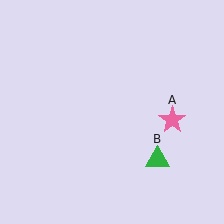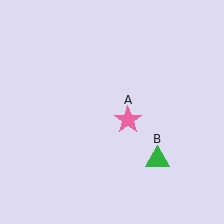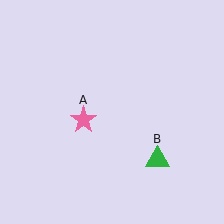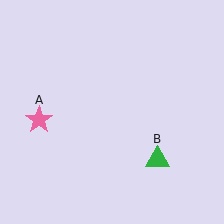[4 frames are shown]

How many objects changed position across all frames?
1 object changed position: pink star (object A).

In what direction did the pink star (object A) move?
The pink star (object A) moved left.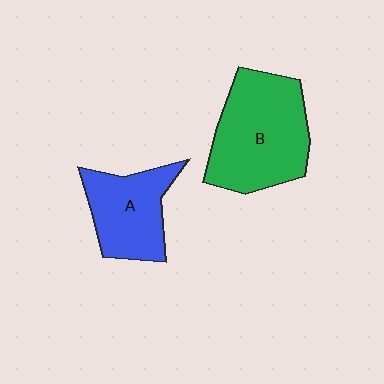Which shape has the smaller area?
Shape A (blue).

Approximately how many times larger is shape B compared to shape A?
Approximately 1.5 times.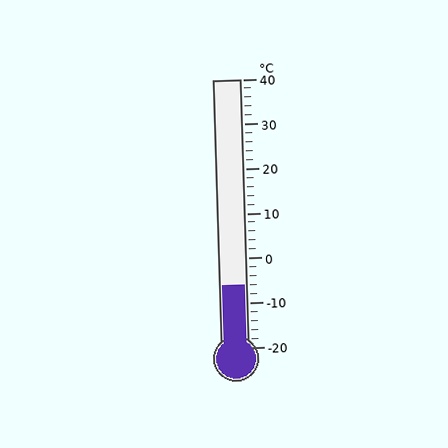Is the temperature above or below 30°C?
The temperature is below 30°C.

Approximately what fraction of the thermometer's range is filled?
The thermometer is filled to approximately 25% of its range.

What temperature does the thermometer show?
The thermometer shows approximately -6°C.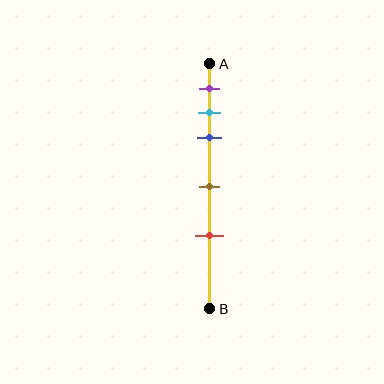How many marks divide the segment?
There are 5 marks dividing the segment.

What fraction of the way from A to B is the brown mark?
The brown mark is approximately 50% (0.5) of the way from A to B.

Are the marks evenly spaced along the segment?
No, the marks are not evenly spaced.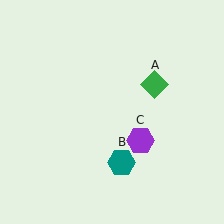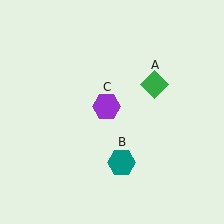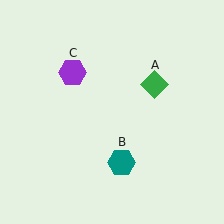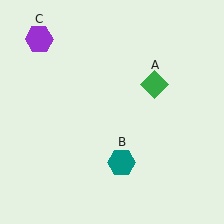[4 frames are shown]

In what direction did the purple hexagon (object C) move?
The purple hexagon (object C) moved up and to the left.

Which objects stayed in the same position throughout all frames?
Green diamond (object A) and teal hexagon (object B) remained stationary.